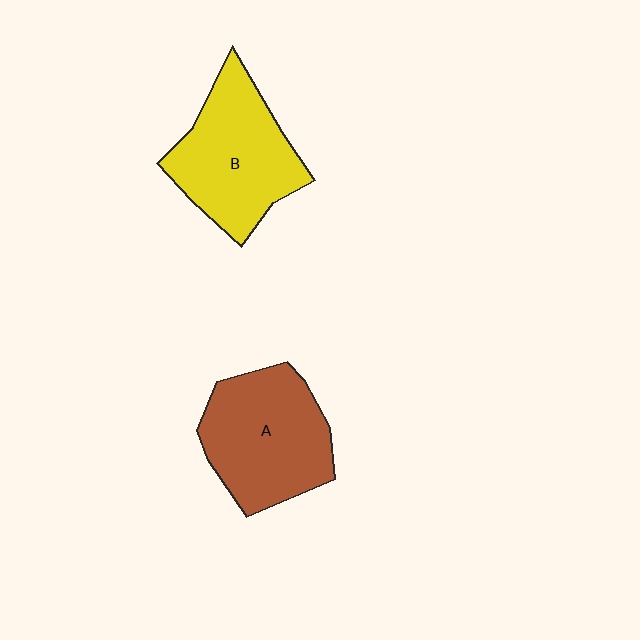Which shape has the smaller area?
Shape B (yellow).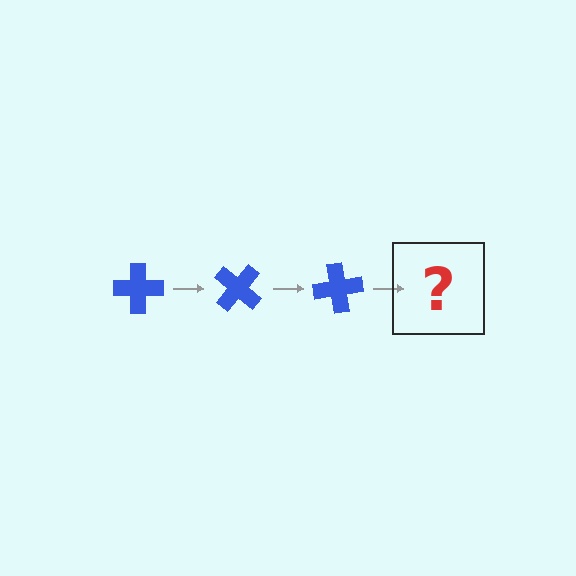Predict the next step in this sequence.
The next step is a blue cross rotated 120 degrees.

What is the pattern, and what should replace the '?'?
The pattern is that the cross rotates 40 degrees each step. The '?' should be a blue cross rotated 120 degrees.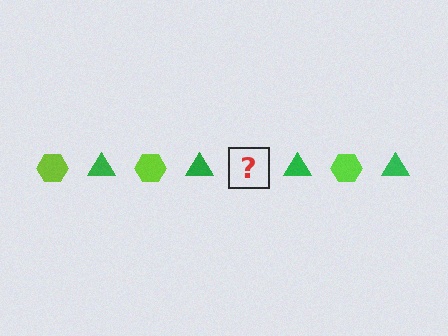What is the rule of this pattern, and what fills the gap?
The rule is that the pattern alternates between lime hexagon and green triangle. The gap should be filled with a lime hexagon.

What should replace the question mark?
The question mark should be replaced with a lime hexagon.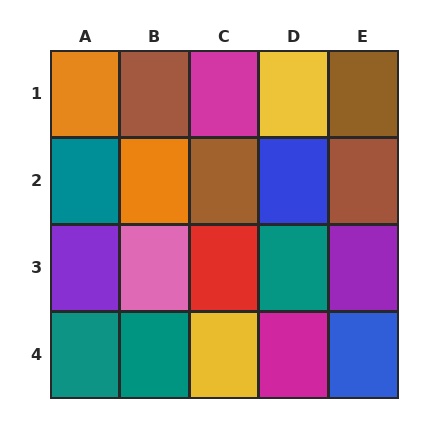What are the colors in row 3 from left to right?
Purple, pink, red, teal, purple.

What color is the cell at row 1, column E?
Brown.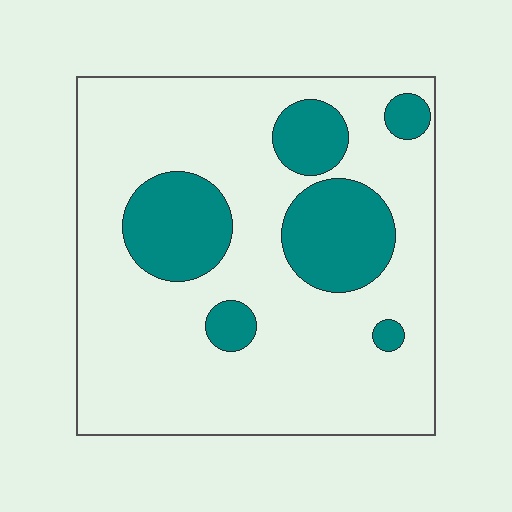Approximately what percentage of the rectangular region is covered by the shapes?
Approximately 25%.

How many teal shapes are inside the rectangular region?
6.